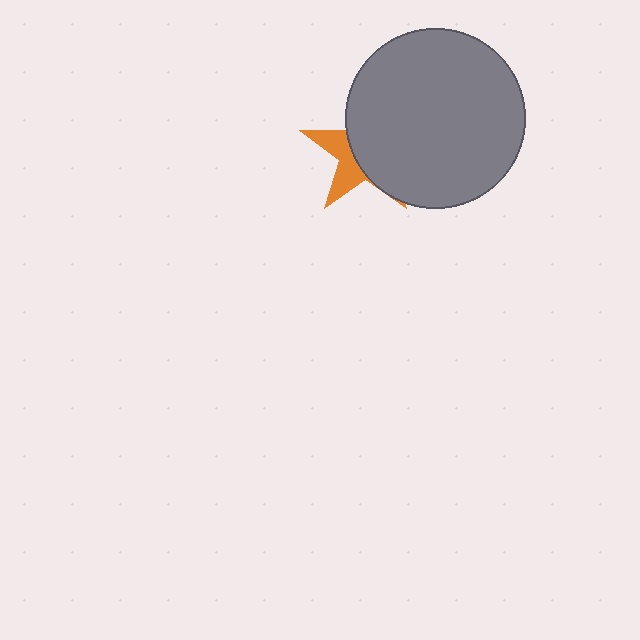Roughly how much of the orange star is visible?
A small part of it is visible (roughly 34%).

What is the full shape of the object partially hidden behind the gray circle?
The partially hidden object is an orange star.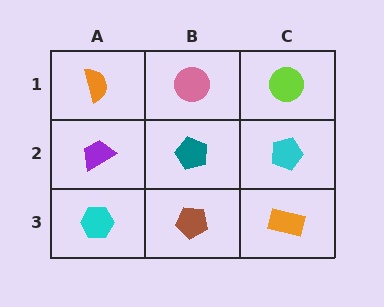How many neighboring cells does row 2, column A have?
3.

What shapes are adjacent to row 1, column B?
A teal pentagon (row 2, column B), an orange semicircle (row 1, column A), a lime circle (row 1, column C).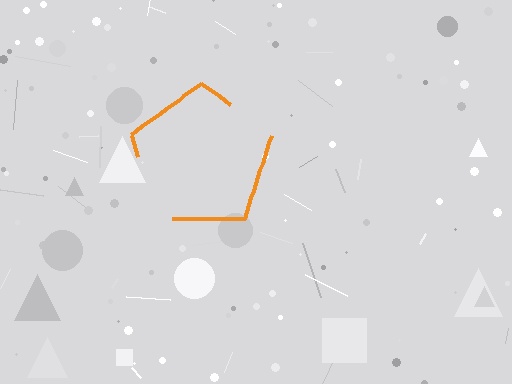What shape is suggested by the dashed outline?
The dashed outline suggests a pentagon.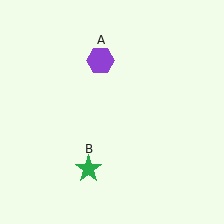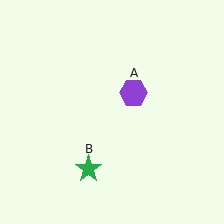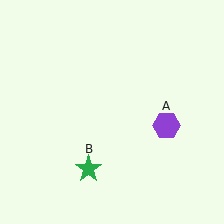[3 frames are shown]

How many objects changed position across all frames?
1 object changed position: purple hexagon (object A).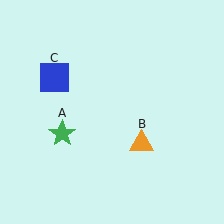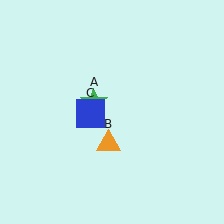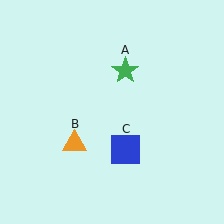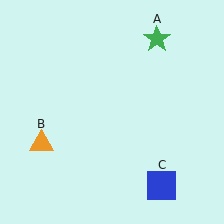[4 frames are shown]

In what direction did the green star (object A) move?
The green star (object A) moved up and to the right.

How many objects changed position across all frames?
3 objects changed position: green star (object A), orange triangle (object B), blue square (object C).